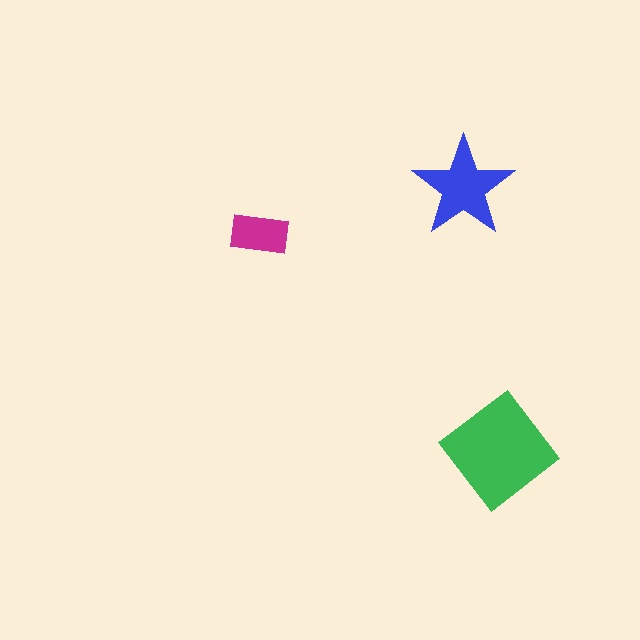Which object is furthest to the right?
The green diamond is rightmost.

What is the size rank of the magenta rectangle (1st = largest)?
3rd.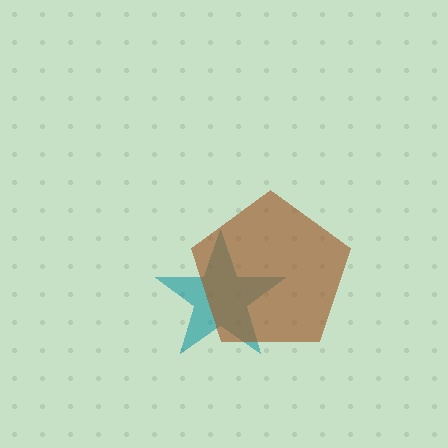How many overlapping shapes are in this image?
There are 2 overlapping shapes in the image.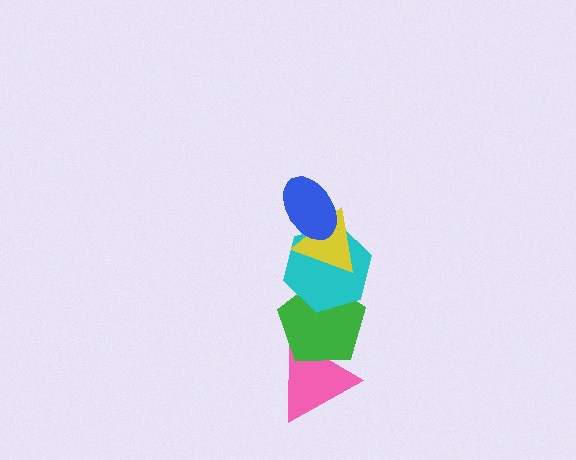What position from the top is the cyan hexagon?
The cyan hexagon is 3rd from the top.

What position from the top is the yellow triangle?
The yellow triangle is 2nd from the top.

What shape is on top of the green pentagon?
The cyan hexagon is on top of the green pentagon.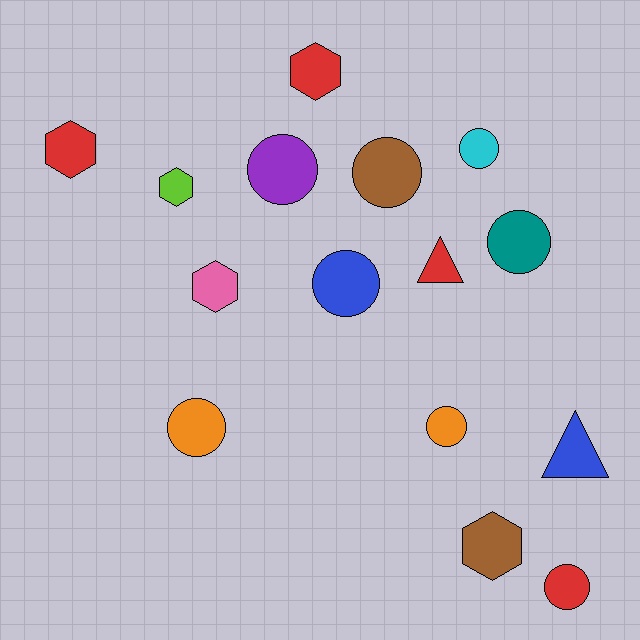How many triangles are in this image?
There are 2 triangles.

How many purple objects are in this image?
There is 1 purple object.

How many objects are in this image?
There are 15 objects.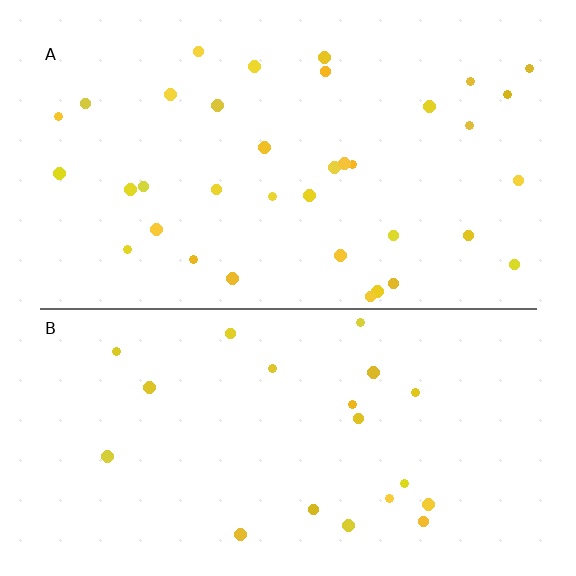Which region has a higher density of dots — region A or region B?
A (the top).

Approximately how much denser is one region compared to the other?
Approximately 1.7× — region A over region B.